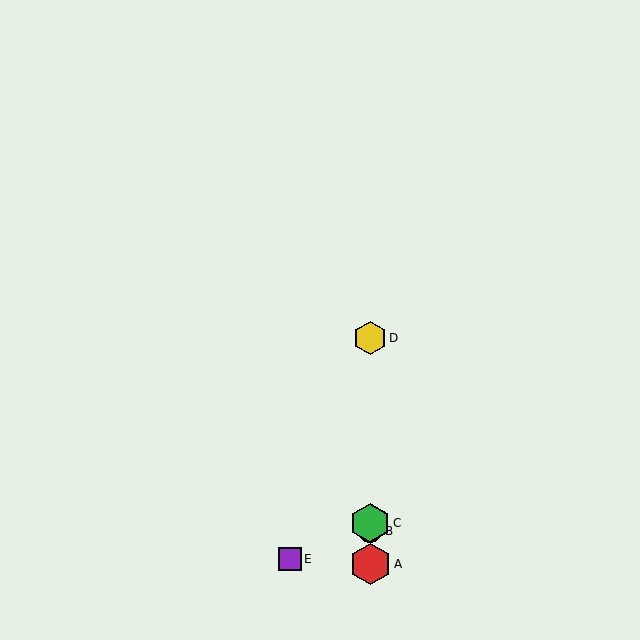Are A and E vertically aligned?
No, A is at x≈370 and E is at x≈290.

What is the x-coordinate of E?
Object E is at x≈290.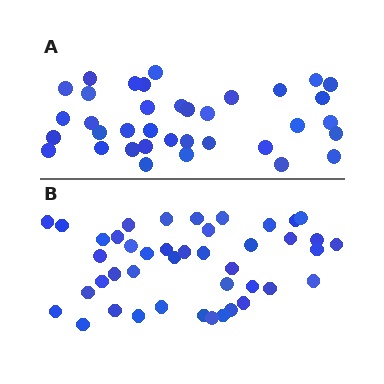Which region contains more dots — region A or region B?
Region B (the bottom region) has more dots.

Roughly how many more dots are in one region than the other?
Region B has roughly 8 or so more dots than region A.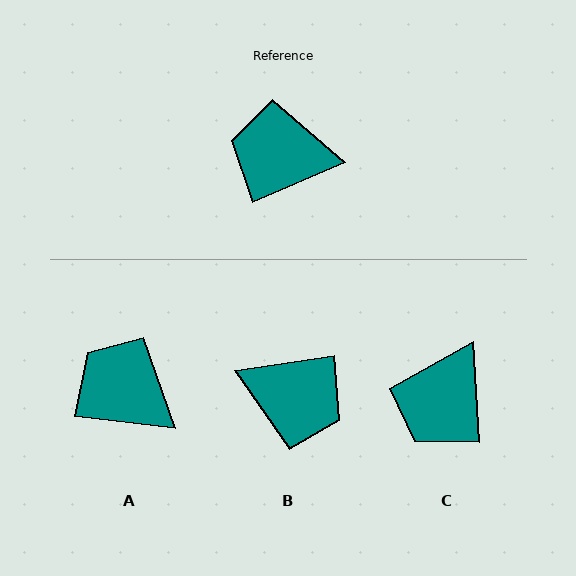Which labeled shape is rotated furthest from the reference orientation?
B, about 165 degrees away.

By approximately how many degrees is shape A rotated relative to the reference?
Approximately 30 degrees clockwise.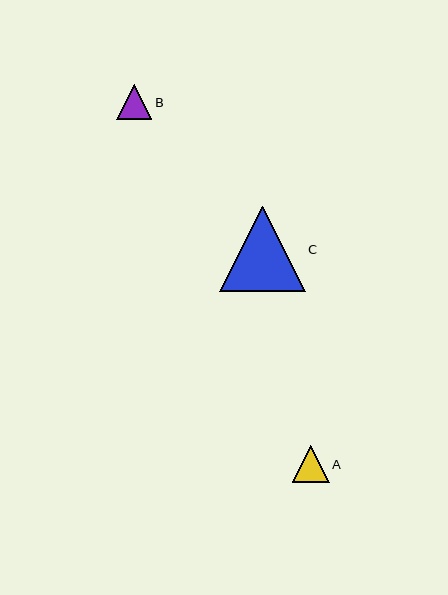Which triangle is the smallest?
Triangle B is the smallest with a size of approximately 36 pixels.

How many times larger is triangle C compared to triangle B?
Triangle C is approximately 2.4 times the size of triangle B.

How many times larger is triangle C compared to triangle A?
Triangle C is approximately 2.3 times the size of triangle A.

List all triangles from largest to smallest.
From largest to smallest: C, A, B.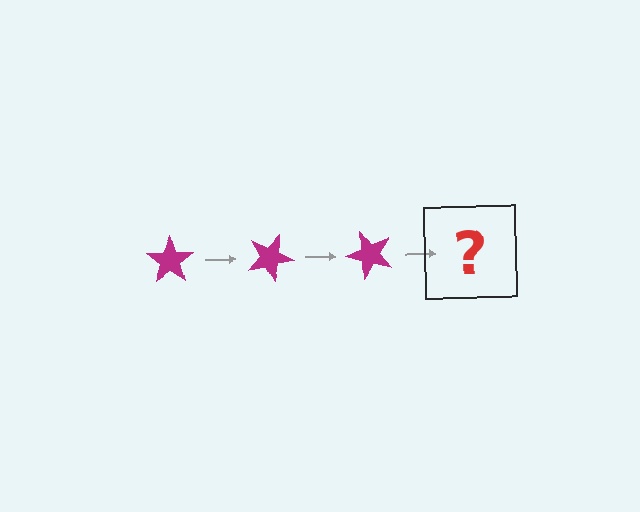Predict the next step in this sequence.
The next step is a magenta star rotated 75 degrees.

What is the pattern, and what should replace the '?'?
The pattern is that the star rotates 25 degrees each step. The '?' should be a magenta star rotated 75 degrees.